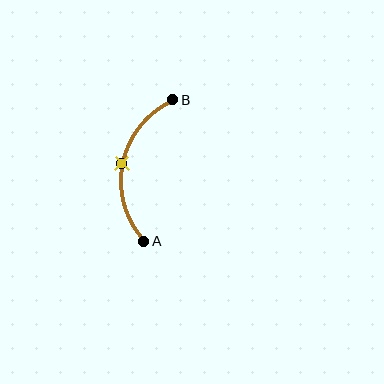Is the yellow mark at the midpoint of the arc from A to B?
Yes. The yellow mark lies on the arc at equal arc-length from both A and B — it is the arc midpoint.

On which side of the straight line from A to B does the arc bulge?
The arc bulges to the left of the straight line connecting A and B.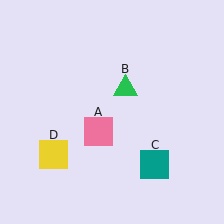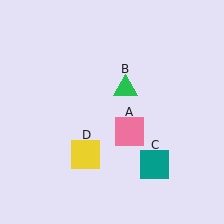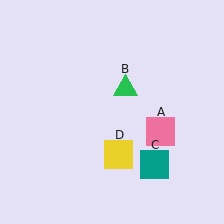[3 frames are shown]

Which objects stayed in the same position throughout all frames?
Green triangle (object B) and teal square (object C) remained stationary.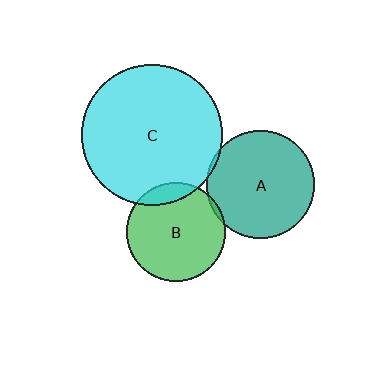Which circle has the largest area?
Circle C (cyan).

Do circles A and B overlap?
Yes.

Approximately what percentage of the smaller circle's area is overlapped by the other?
Approximately 5%.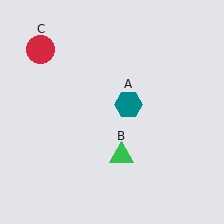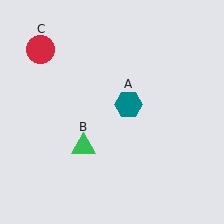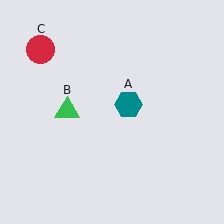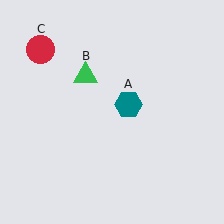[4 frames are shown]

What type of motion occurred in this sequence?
The green triangle (object B) rotated clockwise around the center of the scene.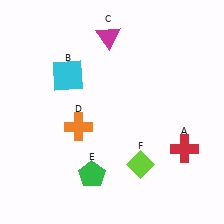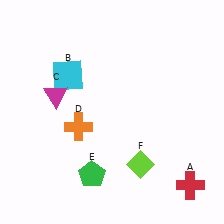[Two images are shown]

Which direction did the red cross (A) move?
The red cross (A) moved down.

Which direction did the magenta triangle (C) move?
The magenta triangle (C) moved down.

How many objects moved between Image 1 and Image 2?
2 objects moved between the two images.